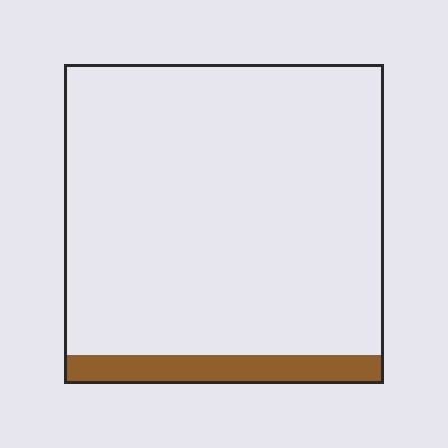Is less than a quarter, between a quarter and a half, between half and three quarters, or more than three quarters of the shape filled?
Less than a quarter.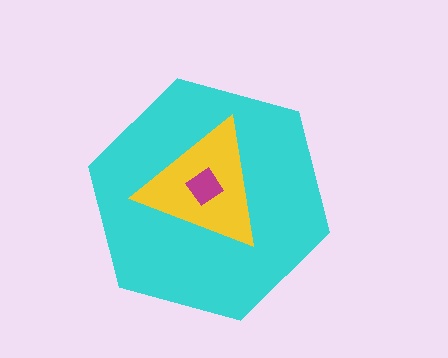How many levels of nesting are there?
3.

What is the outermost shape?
The cyan hexagon.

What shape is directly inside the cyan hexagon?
The yellow triangle.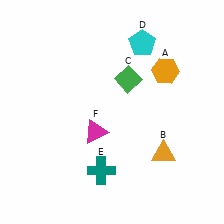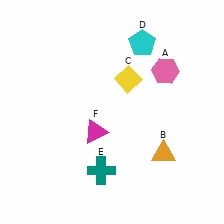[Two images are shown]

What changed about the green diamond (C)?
In Image 1, C is green. In Image 2, it changed to yellow.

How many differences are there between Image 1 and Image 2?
There are 2 differences between the two images.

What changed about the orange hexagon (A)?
In Image 1, A is orange. In Image 2, it changed to pink.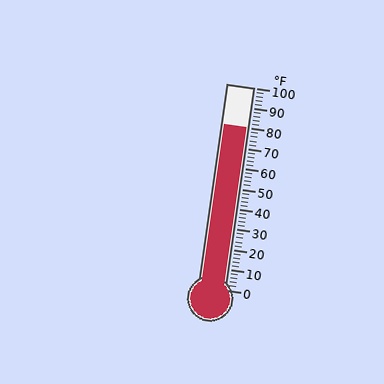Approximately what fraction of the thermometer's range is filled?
The thermometer is filled to approximately 80% of its range.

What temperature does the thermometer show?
The thermometer shows approximately 80°F.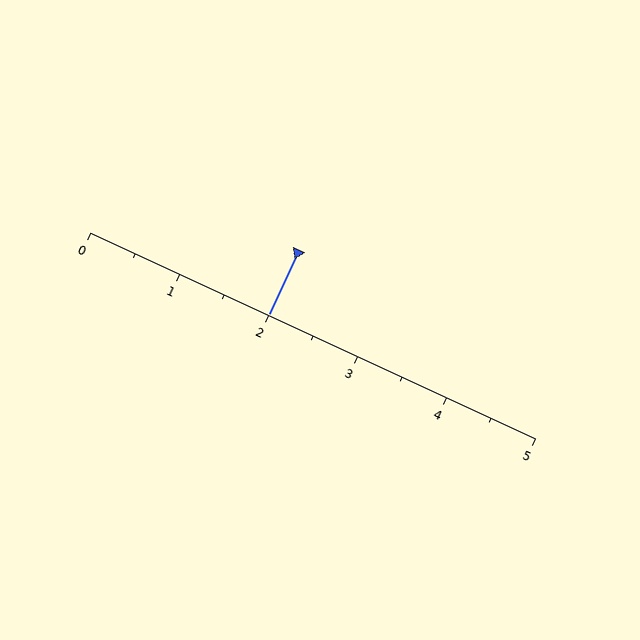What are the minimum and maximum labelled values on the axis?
The axis runs from 0 to 5.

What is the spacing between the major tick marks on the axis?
The major ticks are spaced 1 apart.